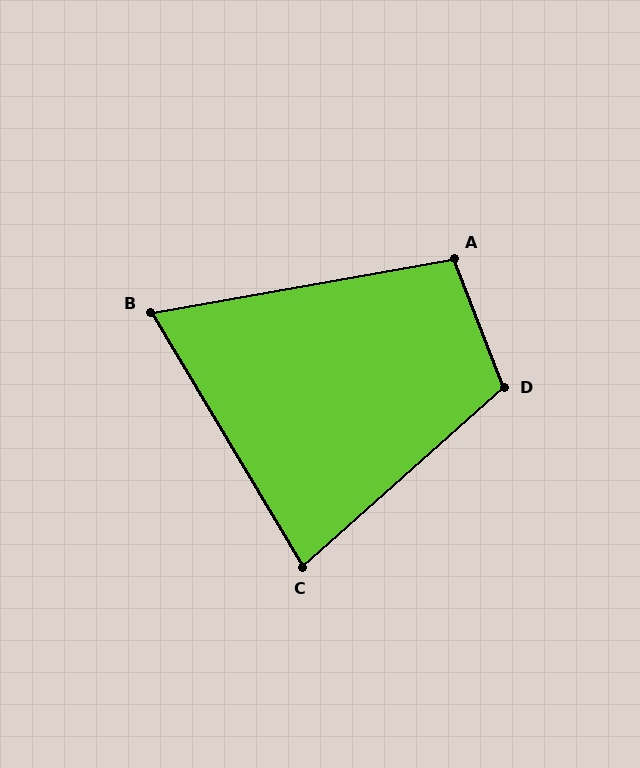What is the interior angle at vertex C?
Approximately 79 degrees (acute).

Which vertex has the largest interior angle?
D, at approximately 111 degrees.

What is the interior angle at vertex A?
Approximately 101 degrees (obtuse).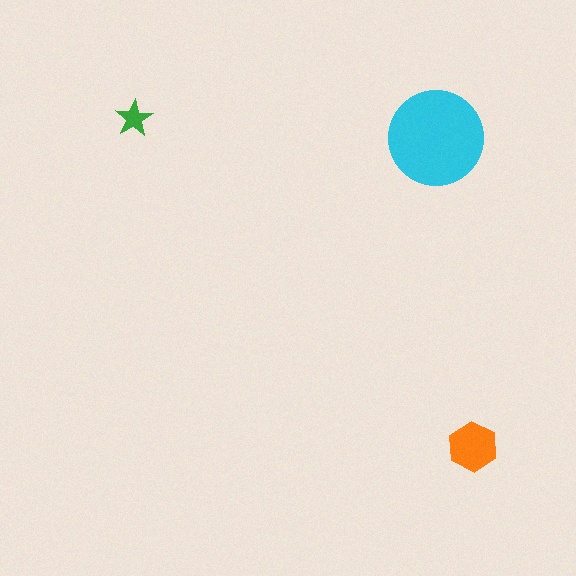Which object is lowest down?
The orange hexagon is bottommost.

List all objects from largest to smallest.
The cyan circle, the orange hexagon, the green star.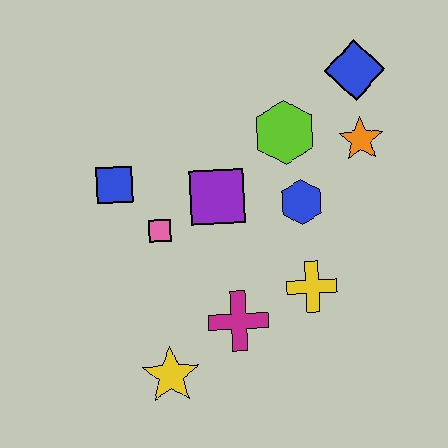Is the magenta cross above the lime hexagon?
No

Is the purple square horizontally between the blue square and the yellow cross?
Yes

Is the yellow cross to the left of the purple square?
No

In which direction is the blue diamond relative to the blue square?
The blue diamond is to the right of the blue square.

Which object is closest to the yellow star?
The magenta cross is closest to the yellow star.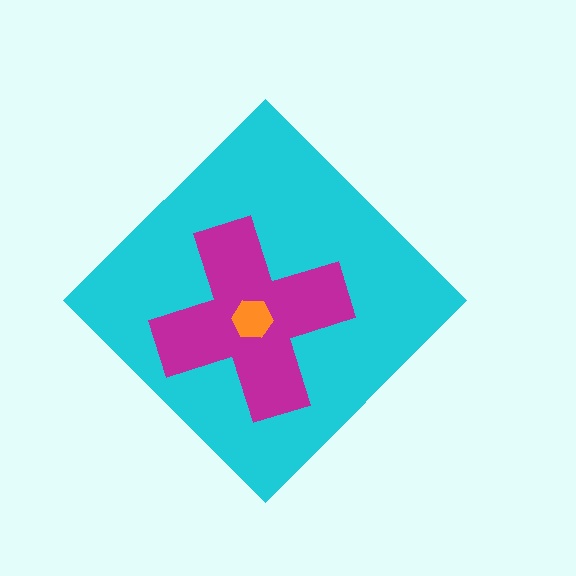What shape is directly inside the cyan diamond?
The magenta cross.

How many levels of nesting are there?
3.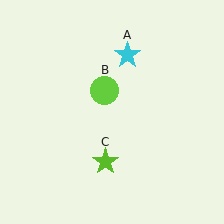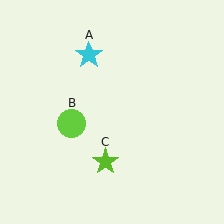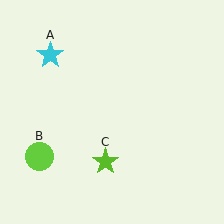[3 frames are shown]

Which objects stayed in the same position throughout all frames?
Lime star (object C) remained stationary.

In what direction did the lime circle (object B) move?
The lime circle (object B) moved down and to the left.